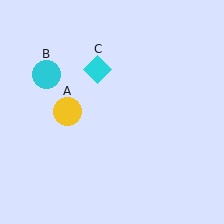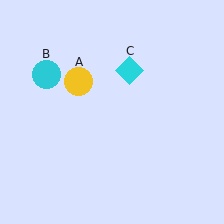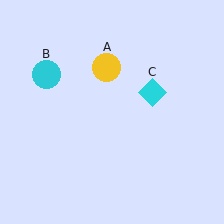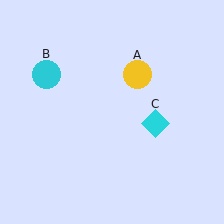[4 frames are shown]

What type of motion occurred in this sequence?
The yellow circle (object A), cyan diamond (object C) rotated clockwise around the center of the scene.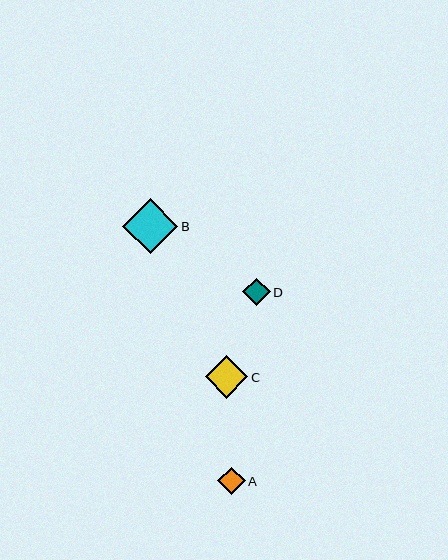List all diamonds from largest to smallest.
From largest to smallest: B, C, A, D.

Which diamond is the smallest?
Diamond D is the smallest with a size of approximately 28 pixels.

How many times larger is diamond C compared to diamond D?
Diamond C is approximately 1.6 times the size of diamond D.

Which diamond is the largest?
Diamond B is the largest with a size of approximately 55 pixels.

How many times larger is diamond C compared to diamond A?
Diamond C is approximately 1.5 times the size of diamond A.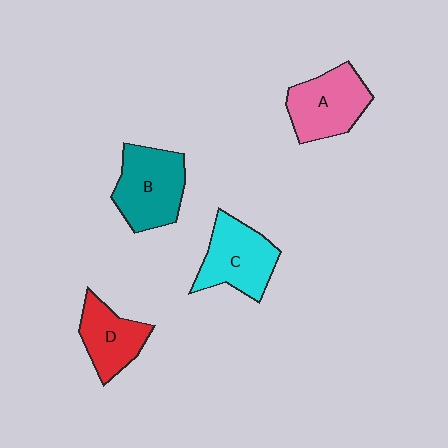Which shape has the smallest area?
Shape D (red).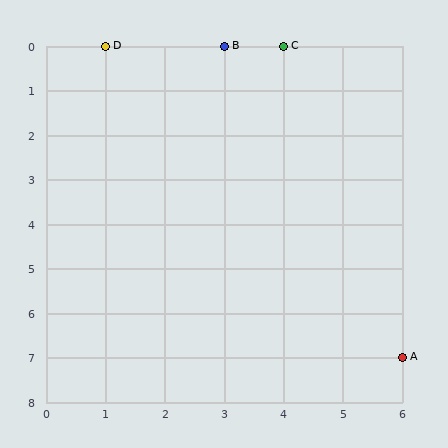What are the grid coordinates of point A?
Point A is at grid coordinates (6, 7).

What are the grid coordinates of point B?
Point B is at grid coordinates (3, 0).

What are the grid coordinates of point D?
Point D is at grid coordinates (1, 0).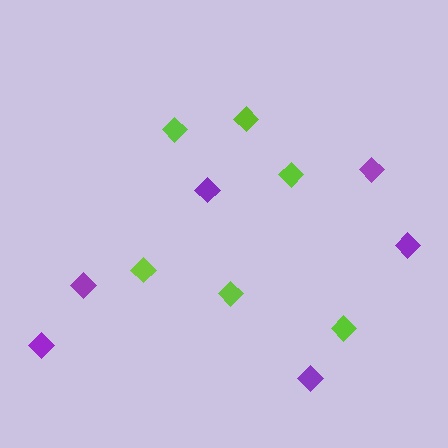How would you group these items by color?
There are 2 groups: one group of purple diamonds (6) and one group of lime diamonds (6).